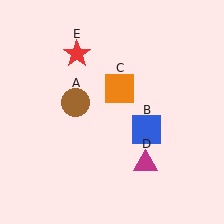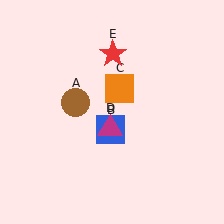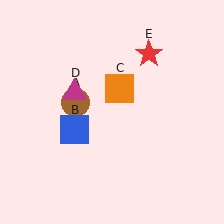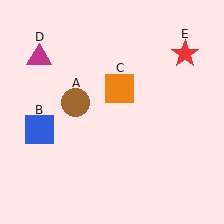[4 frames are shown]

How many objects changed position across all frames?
3 objects changed position: blue square (object B), magenta triangle (object D), red star (object E).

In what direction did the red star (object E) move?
The red star (object E) moved right.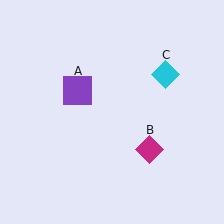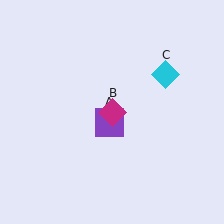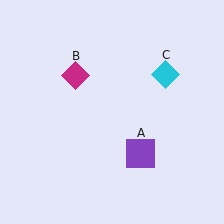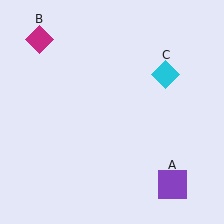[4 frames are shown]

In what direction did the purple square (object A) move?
The purple square (object A) moved down and to the right.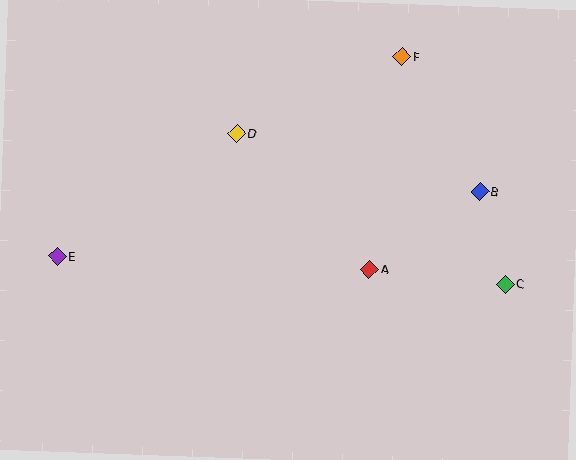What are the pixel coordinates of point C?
Point C is at (506, 284).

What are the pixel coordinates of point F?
Point F is at (402, 57).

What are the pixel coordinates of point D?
Point D is at (237, 133).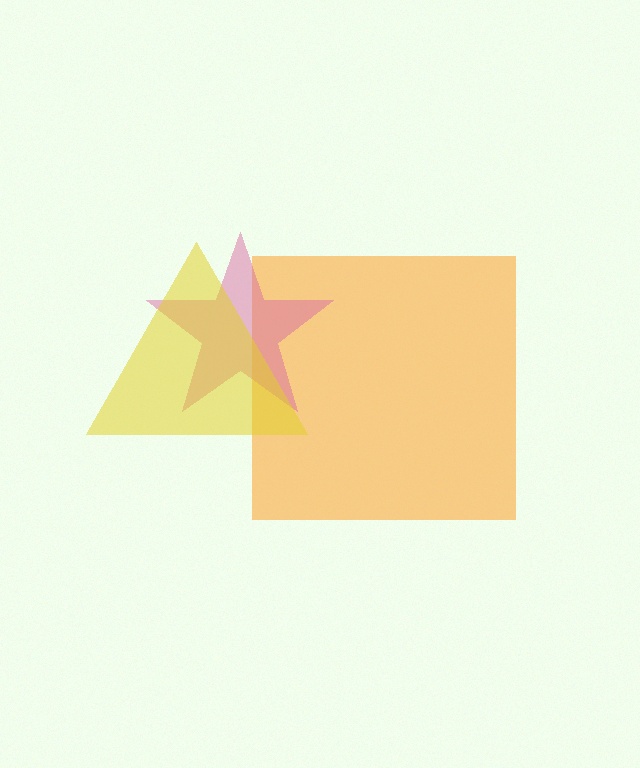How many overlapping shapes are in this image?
There are 3 overlapping shapes in the image.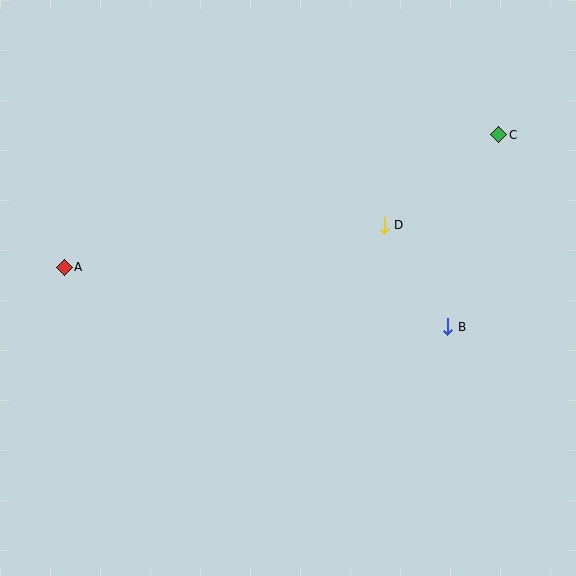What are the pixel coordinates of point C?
Point C is at (499, 135).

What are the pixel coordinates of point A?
Point A is at (64, 267).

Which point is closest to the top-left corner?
Point A is closest to the top-left corner.